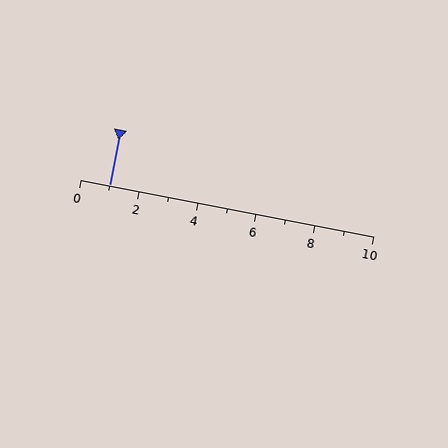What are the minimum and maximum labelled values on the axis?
The axis runs from 0 to 10.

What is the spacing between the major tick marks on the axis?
The major ticks are spaced 2 apart.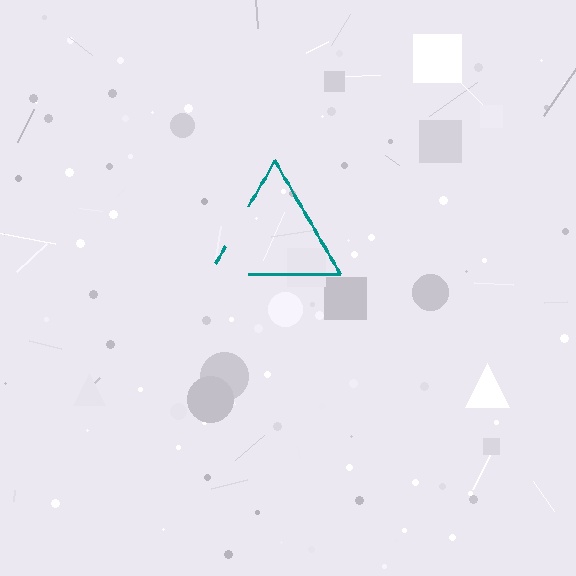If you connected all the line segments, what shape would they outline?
They would outline a triangle.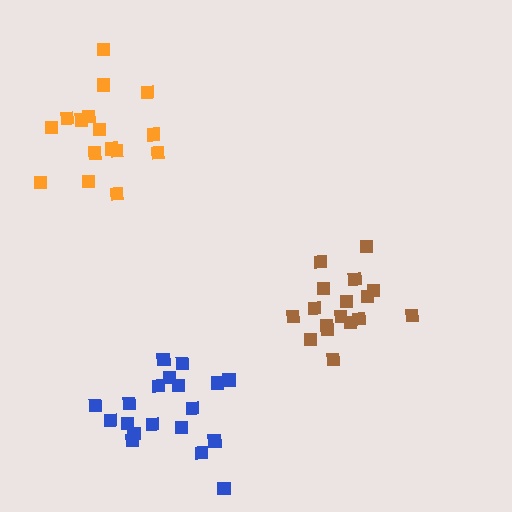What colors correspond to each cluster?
The clusters are colored: blue, orange, brown.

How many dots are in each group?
Group 1: 19 dots, Group 2: 16 dots, Group 3: 17 dots (52 total).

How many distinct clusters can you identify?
There are 3 distinct clusters.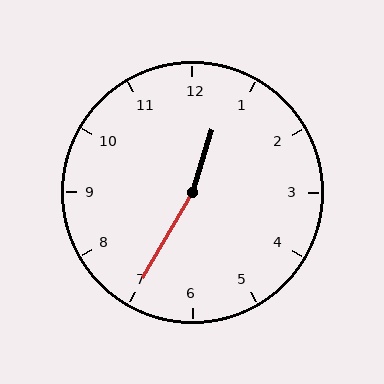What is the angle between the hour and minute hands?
Approximately 168 degrees.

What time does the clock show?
12:35.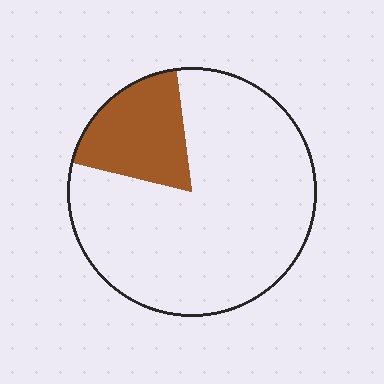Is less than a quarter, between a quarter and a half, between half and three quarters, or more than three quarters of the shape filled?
Less than a quarter.